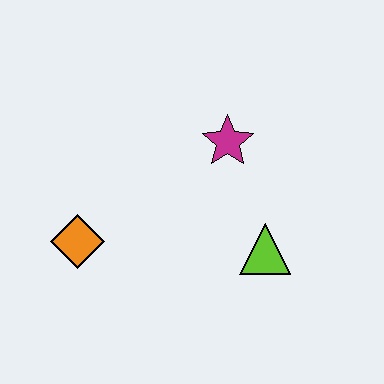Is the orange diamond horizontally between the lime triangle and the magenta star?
No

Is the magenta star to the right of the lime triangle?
No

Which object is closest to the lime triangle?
The magenta star is closest to the lime triangle.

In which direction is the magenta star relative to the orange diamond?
The magenta star is to the right of the orange diamond.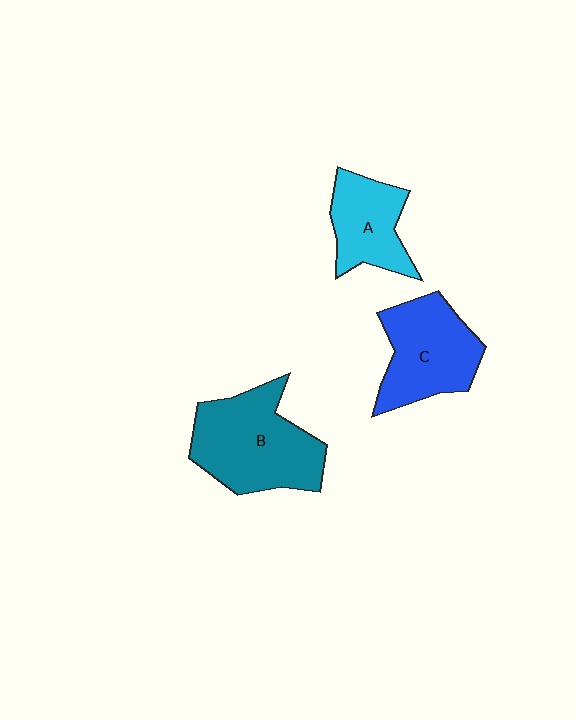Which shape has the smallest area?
Shape A (cyan).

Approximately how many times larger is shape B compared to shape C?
Approximately 1.2 times.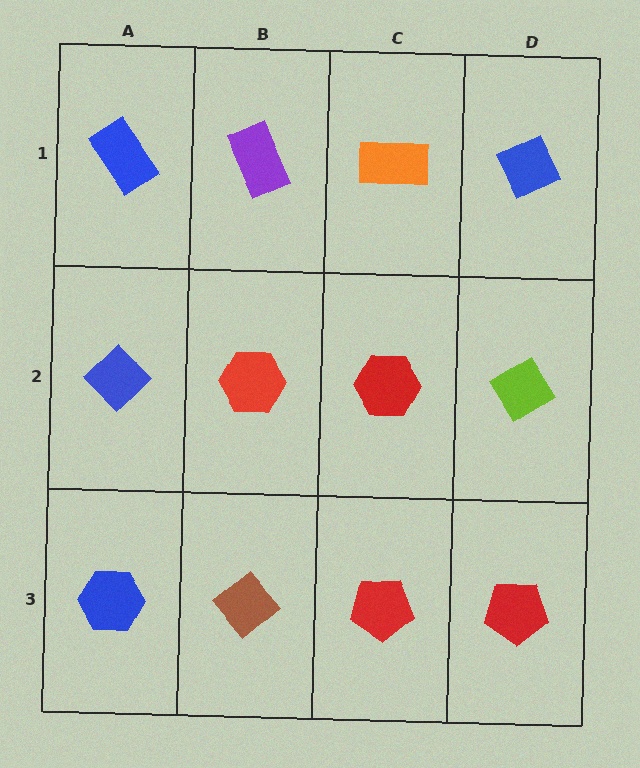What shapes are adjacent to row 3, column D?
A lime diamond (row 2, column D), a red pentagon (row 3, column C).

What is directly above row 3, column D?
A lime diamond.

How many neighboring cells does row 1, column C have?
3.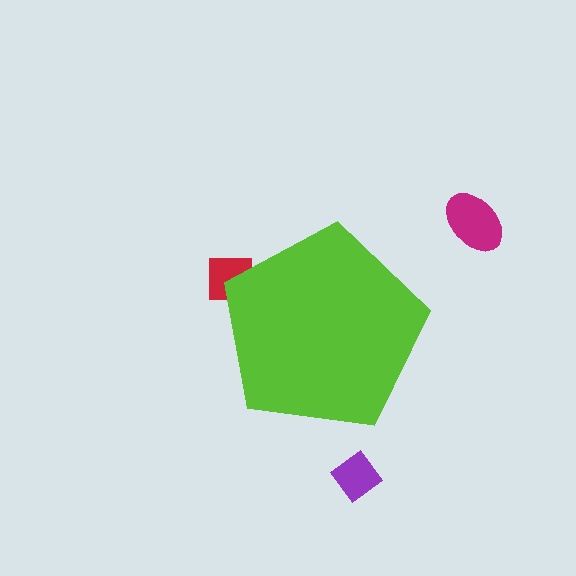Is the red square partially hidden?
Yes, the red square is partially hidden behind the lime pentagon.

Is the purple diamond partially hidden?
No, the purple diamond is fully visible.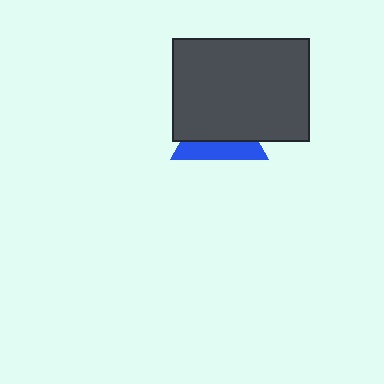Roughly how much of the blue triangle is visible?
A small part of it is visible (roughly 37%).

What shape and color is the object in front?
The object in front is a dark gray rectangle.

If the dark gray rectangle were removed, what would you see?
You would see the complete blue triangle.